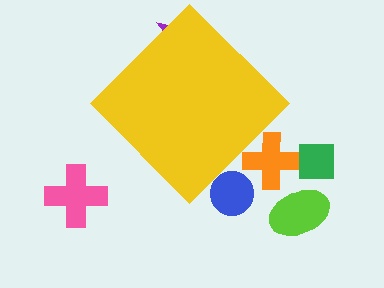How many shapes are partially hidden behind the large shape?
3 shapes are partially hidden.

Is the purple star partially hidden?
Yes, the purple star is partially hidden behind the yellow diamond.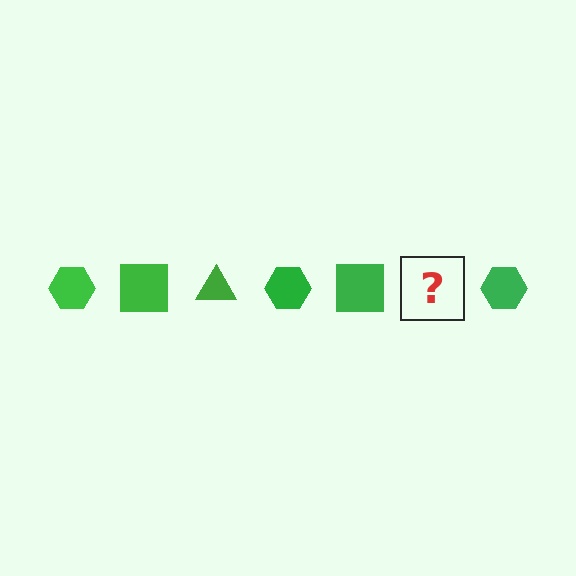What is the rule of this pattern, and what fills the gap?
The rule is that the pattern cycles through hexagon, square, triangle shapes in green. The gap should be filled with a green triangle.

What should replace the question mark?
The question mark should be replaced with a green triangle.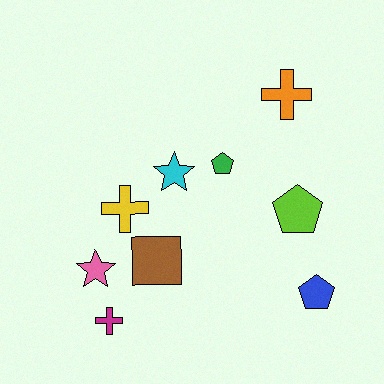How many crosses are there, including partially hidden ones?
There are 3 crosses.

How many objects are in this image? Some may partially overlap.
There are 9 objects.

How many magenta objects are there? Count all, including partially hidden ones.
There is 1 magenta object.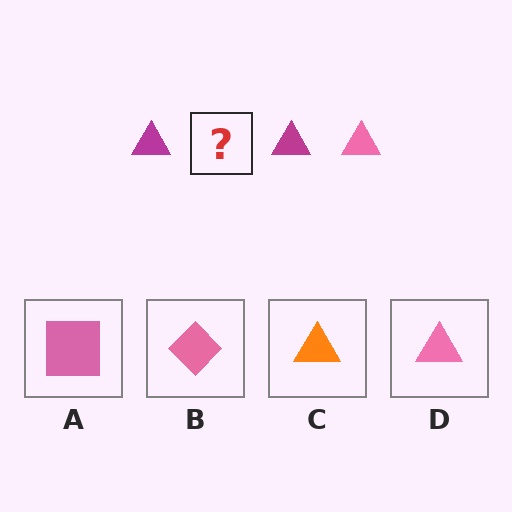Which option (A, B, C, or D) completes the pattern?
D.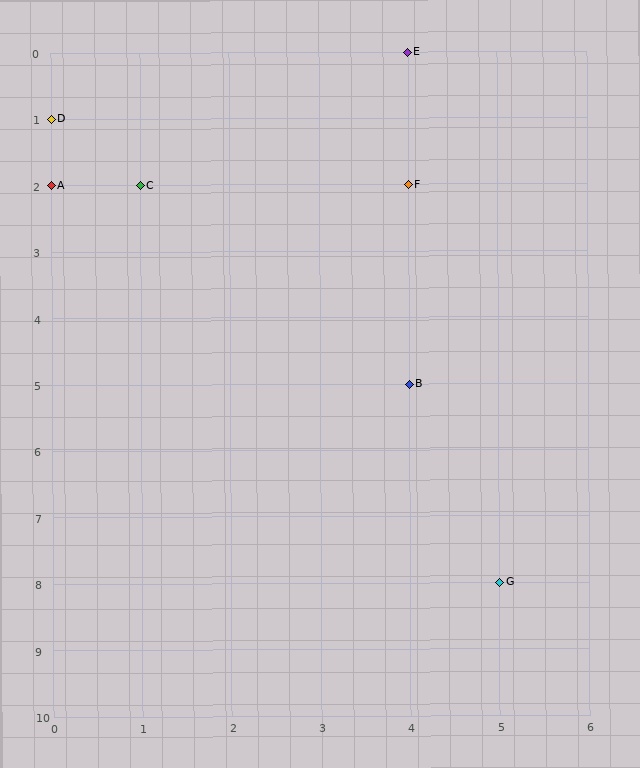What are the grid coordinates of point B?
Point B is at grid coordinates (4, 5).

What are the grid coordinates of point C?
Point C is at grid coordinates (1, 2).